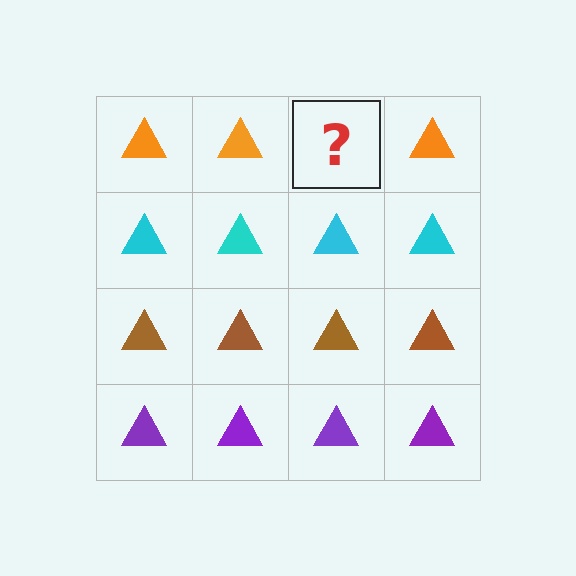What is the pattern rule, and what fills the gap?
The rule is that each row has a consistent color. The gap should be filled with an orange triangle.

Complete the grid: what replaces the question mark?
The question mark should be replaced with an orange triangle.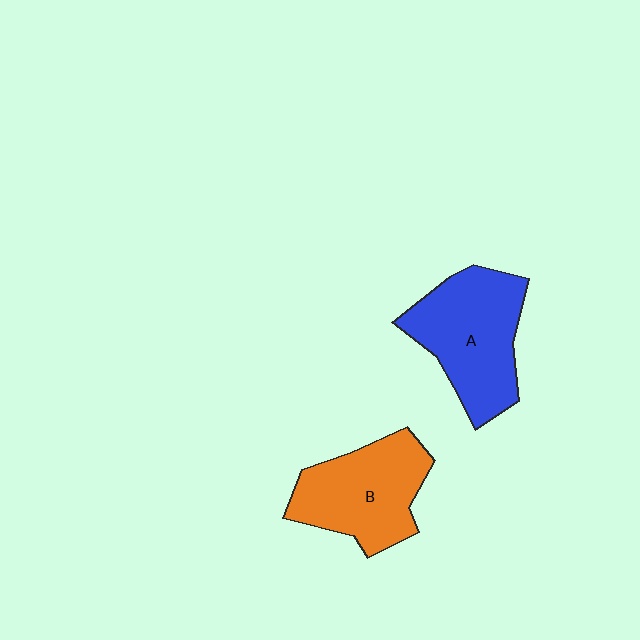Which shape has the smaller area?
Shape B (orange).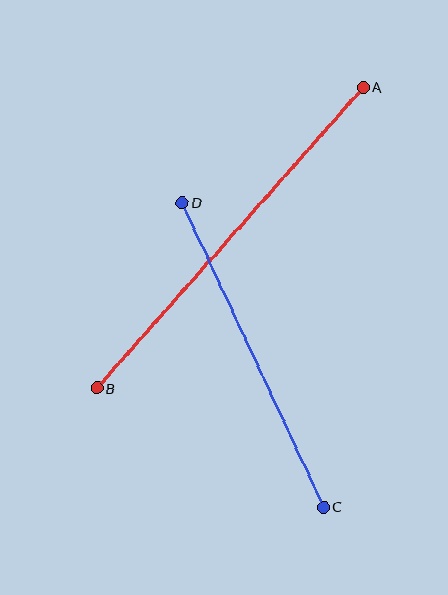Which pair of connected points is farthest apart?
Points A and B are farthest apart.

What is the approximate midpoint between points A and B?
The midpoint is at approximately (230, 238) pixels.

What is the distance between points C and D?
The distance is approximately 336 pixels.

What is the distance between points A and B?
The distance is approximately 402 pixels.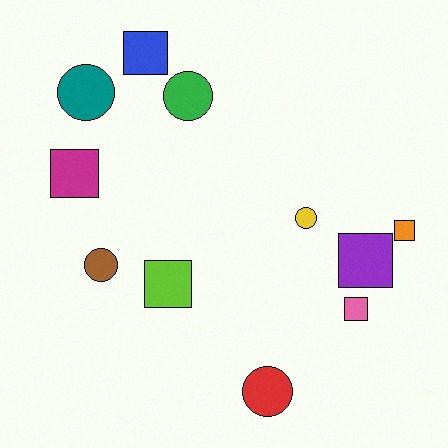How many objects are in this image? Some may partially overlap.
There are 11 objects.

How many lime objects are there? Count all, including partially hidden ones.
There is 1 lime object.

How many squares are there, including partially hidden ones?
There are 6 squares.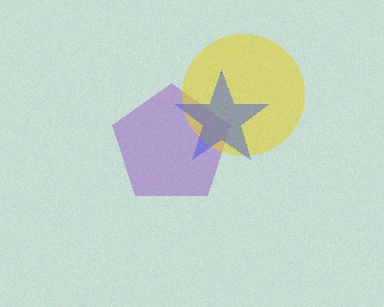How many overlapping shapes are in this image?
There are 3 overlapping shapes in the image.